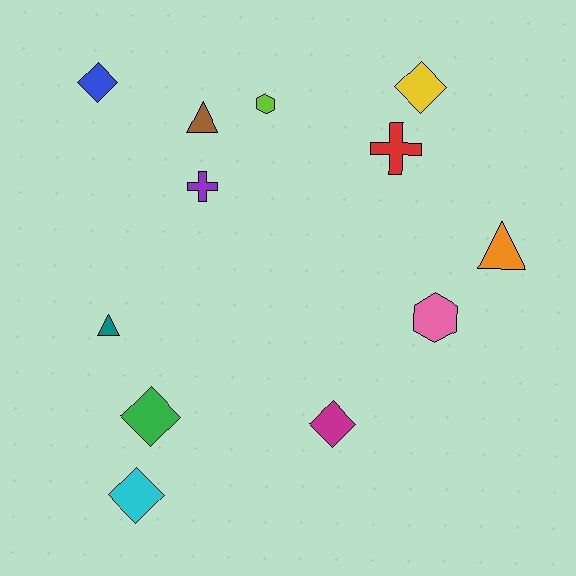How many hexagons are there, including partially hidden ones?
There are 2 hexagons.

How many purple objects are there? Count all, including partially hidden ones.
There is 1 purple object.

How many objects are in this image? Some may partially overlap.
There are 12 objects.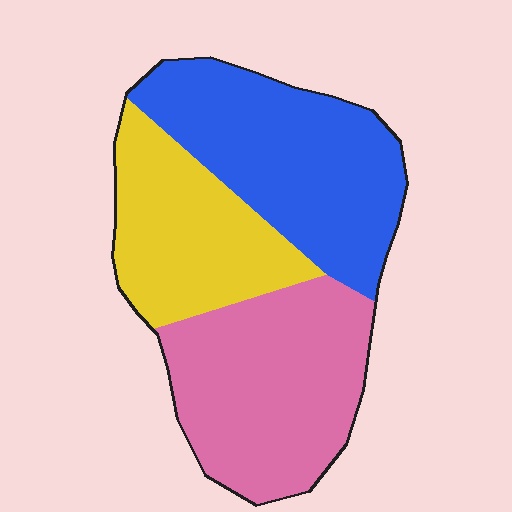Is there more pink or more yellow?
Pink.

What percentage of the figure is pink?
Pink covers 37% of the figure.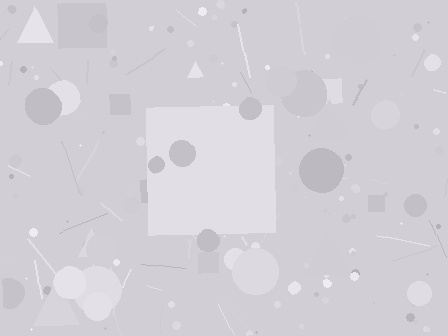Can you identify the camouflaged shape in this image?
The camouflaged shape is a square.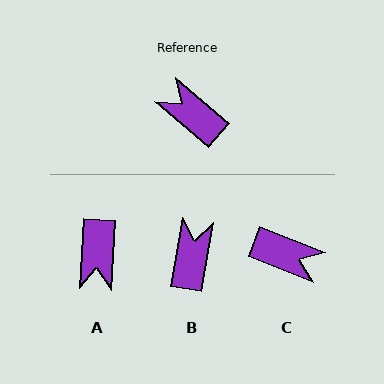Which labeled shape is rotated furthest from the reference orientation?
C, about 162 degrees away.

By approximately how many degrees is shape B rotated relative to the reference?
Approximately 59 degrees clockwise.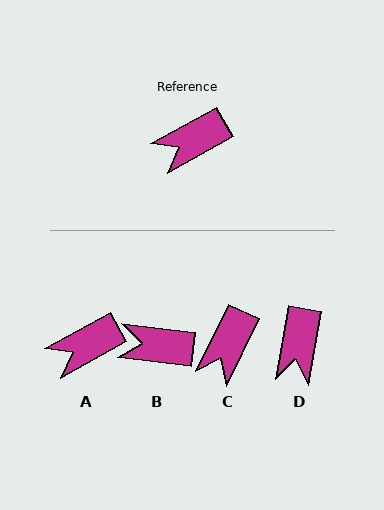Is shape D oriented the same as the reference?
No, it is off by about 51 degrees.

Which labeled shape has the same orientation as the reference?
A.